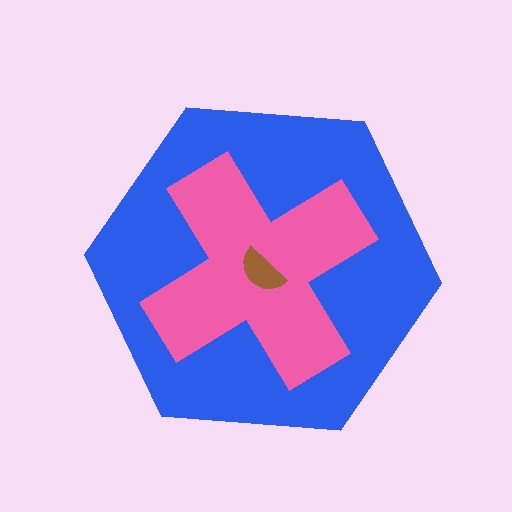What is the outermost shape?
The blue hexagon.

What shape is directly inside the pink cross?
The brown semicircle.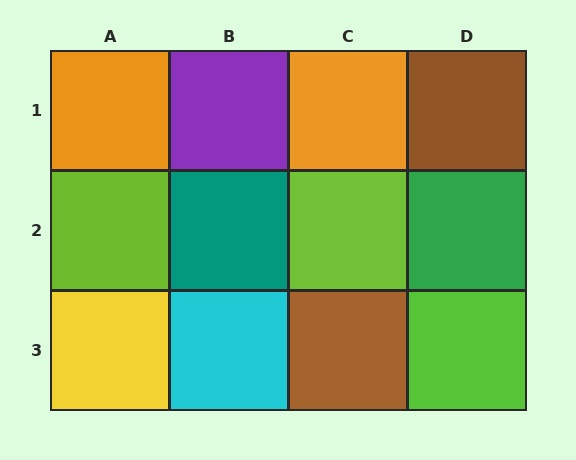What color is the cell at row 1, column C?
Orange.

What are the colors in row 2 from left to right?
Lime, teal, lime, green.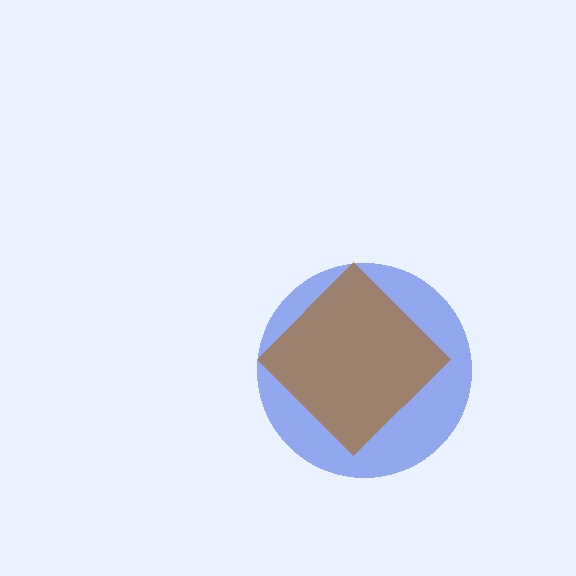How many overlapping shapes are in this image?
There are 2 overlapping shapes in the image.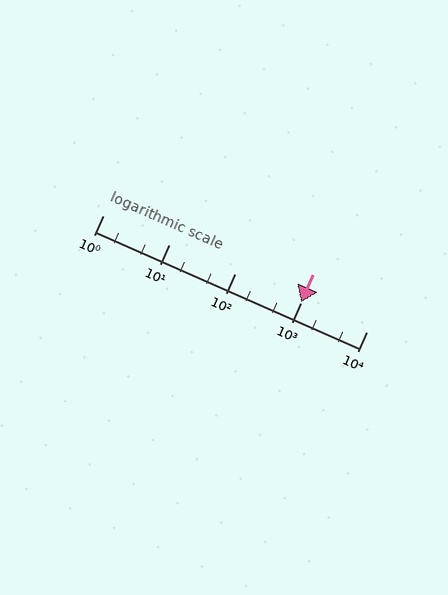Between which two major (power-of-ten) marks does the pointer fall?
The pointer is between 1000 and 10000.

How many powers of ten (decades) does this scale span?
The scale spans 4 decades, from 1 to 10000.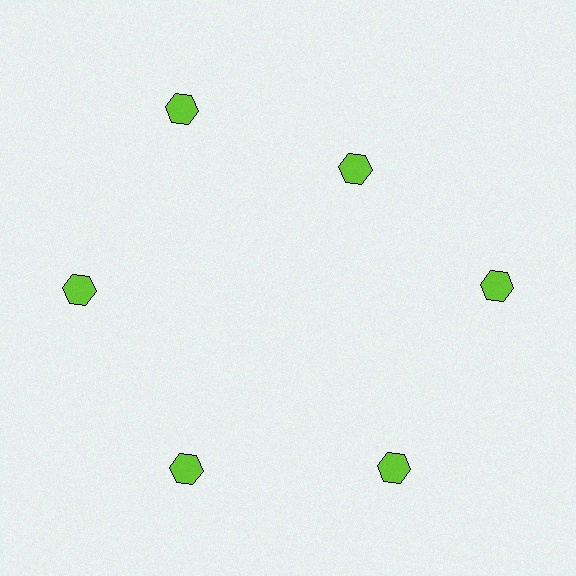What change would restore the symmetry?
The symmetry would be restored by moving it outward, back onto the ring so that all 6 hexagons sit at equal angles and equal distance from the center.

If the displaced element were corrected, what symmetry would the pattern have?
It would have 6-fold rotational symmetry — the pattern would map onto itself every 60 degrees.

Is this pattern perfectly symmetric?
No. The 6 lime hexagons are arranged in a ring, but one element near the 1 o'clock position is pulled inward toward the center, breaking the 6-fold rotational symmetry.